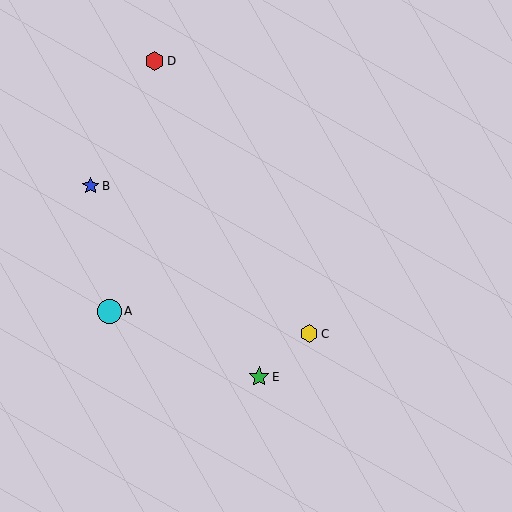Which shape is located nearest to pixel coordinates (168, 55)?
The red hexagon (labeled D) at (154, 61) is nearest to that location.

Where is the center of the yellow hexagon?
The center of the yellow hexagon is at (309, 334).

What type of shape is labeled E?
Shape E is a green star.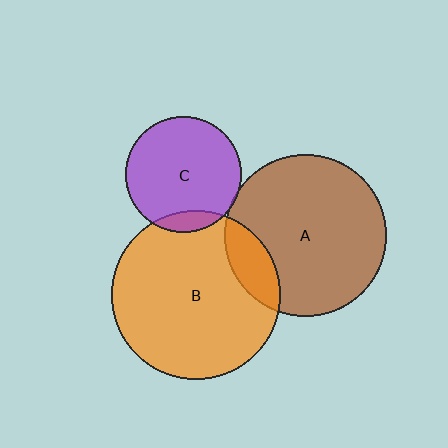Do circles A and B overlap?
Yes.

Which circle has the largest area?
Circle B (orange).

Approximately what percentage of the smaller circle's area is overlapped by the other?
Approximately 15%.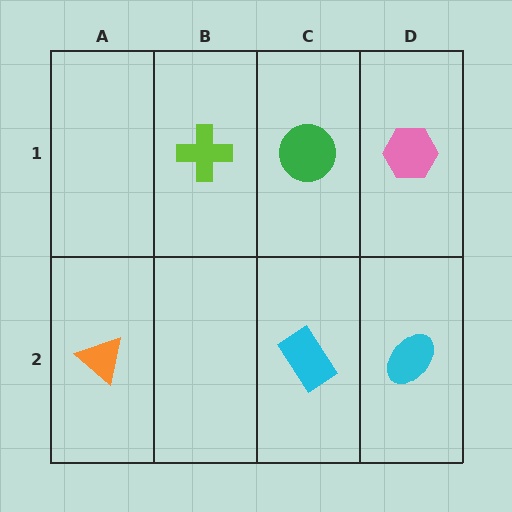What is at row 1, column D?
A pink hexagon.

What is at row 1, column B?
A lime cross.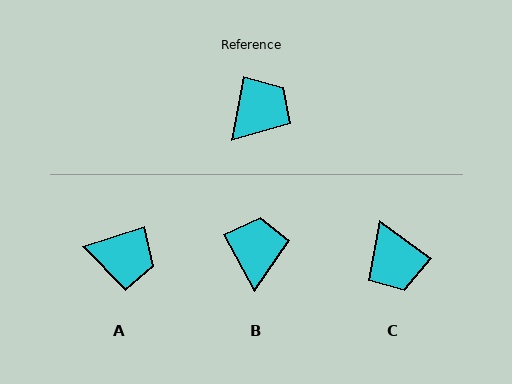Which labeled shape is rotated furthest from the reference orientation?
C, about 116 degrees away.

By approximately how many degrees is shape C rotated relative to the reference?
Approximately 116 degrees clockwise.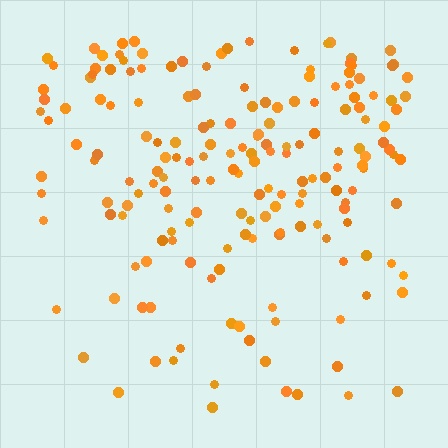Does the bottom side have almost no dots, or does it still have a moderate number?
Still a moderate number, just noticeably fewer than the top.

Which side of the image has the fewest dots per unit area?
The bottom.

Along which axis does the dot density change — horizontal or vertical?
Vertical.